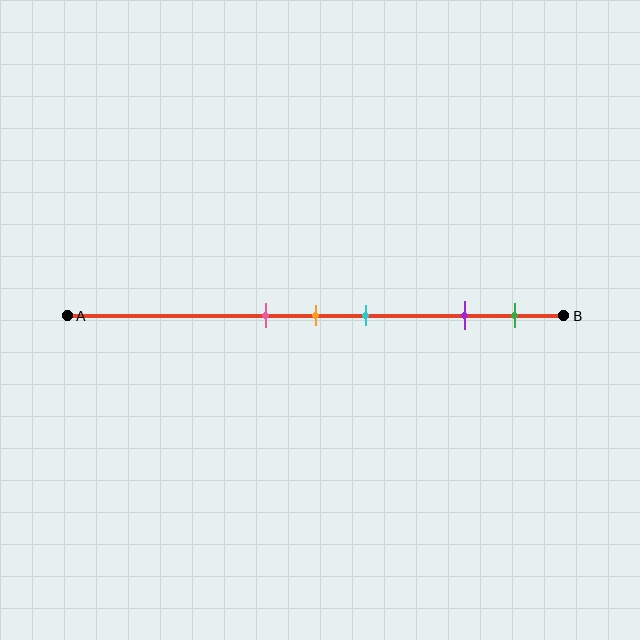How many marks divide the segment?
There are 5 marks dividing the segment.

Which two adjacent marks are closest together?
The pink and orange marks are the closest adjacent pair.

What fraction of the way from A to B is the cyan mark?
The cyan mark is approximately 60% (0.6) of the way from A to B.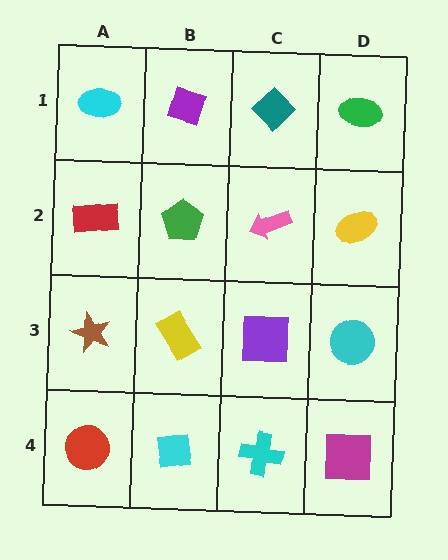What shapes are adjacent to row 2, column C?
A teal diamond (row 1, column C), a purple square (row 3, column C), a green pentagon (row 2, column B), a yellow ellipse (row 2, column D).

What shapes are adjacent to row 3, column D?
A yellow ellipse (row 2, column D), a magenta square (row 4, column D), a purple square (row 3, column C).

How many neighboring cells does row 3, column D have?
3.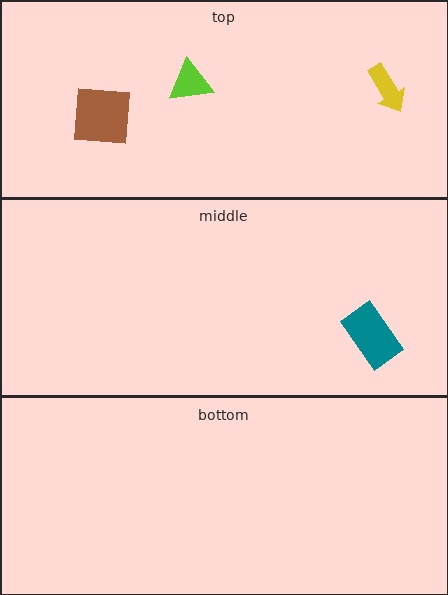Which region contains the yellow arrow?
The top region.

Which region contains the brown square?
The top region.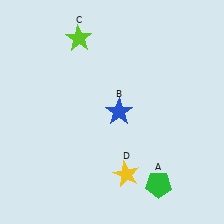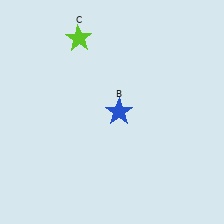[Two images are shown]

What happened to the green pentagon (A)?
The green pentagon (A) was removed in Image 2. It was in the bottom-right area of Image 1.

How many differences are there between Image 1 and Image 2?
There are 2 differences between the two images.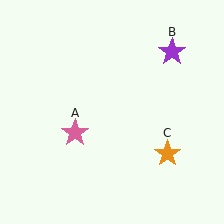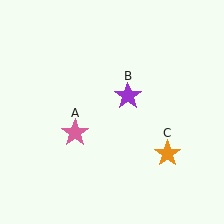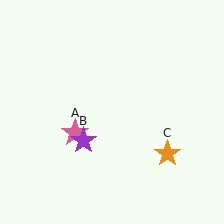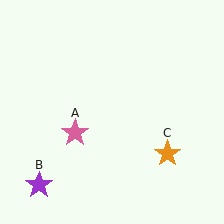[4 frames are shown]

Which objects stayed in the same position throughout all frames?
Pink star (object A) and orange star (object C) remained stationary.